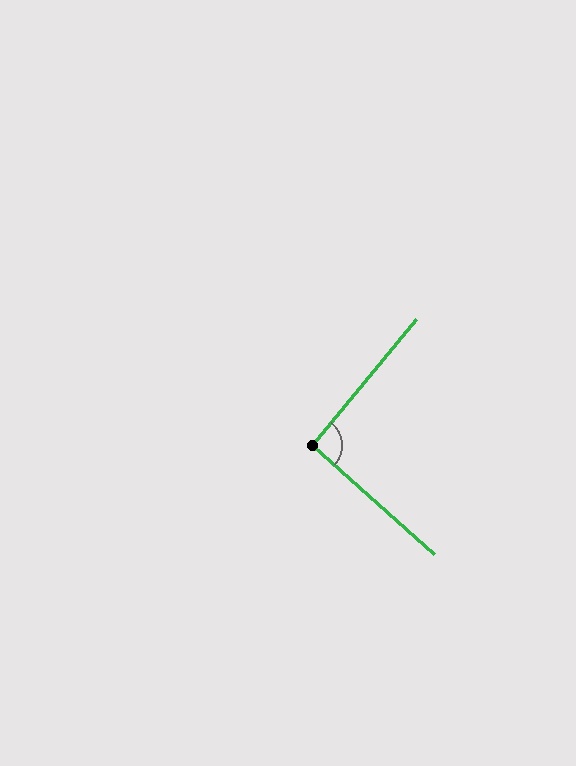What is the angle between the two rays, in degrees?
Approximately 92 degrees.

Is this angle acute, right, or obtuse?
It is approximately a right angle.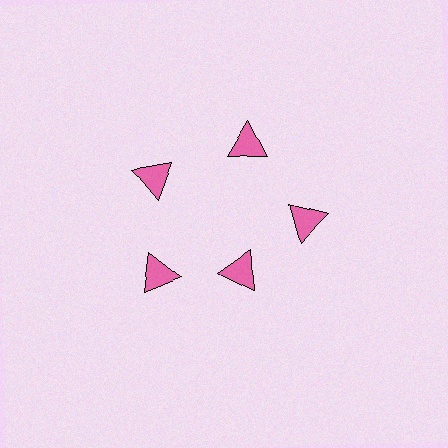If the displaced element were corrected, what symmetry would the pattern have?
It would have 5-fold rotational symmetry — the pattern would map onto itself every 72 degrees.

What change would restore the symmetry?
The symmetry would be restored by moving it outward, back onto the ring so that all 5 triangles sit at equal angles and equal distance from the center.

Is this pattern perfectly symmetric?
No. The 5 pink triangles are arranged in a ring, but one element near the 5 o'clock position is pulled inward toward the center, breaking the 5-fold rotational symmetry.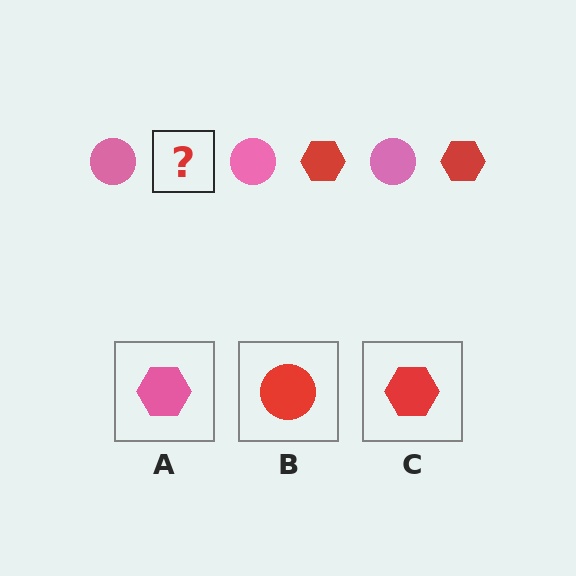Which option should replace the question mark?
Option C.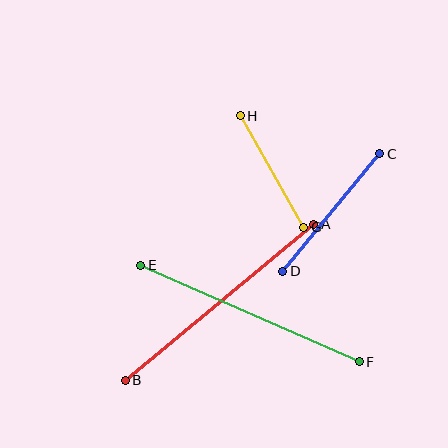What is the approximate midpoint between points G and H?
The midpoint is at approximately (272, 172) pixels.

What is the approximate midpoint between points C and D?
The midpoint is at approximately (331, 213) pixels.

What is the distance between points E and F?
The distance is approximately 239 pixels.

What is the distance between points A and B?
The distance is approximately 245 pixels.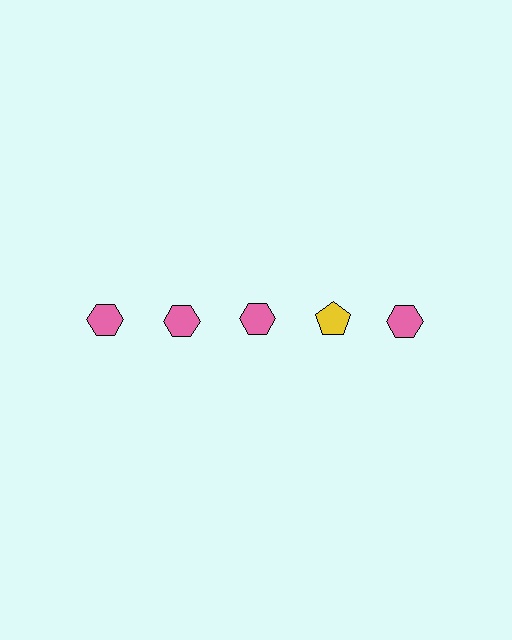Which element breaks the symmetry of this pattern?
The yellow pentagon in the top row, second from right column breaks the symmetry. All other shapes are pink hexagons.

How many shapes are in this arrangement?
There are 5 shapes arranged in a grid pattern.